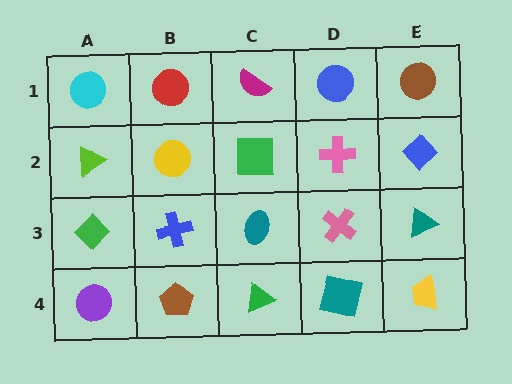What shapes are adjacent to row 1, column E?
A blue diamond (row 2, column E), a blue circle (row 1, column D).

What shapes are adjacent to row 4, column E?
A teal triangle (row 3, column E), a teal square (row 4, column D).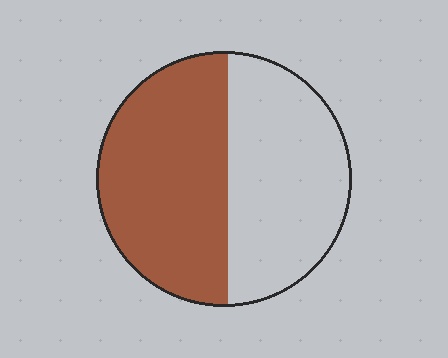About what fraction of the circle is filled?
About one half (1/2).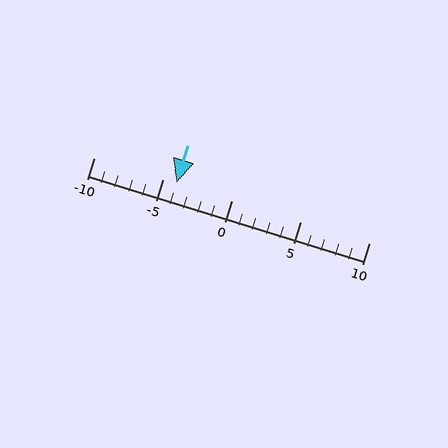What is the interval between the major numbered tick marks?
The major tick marks are spaced 5 units apart.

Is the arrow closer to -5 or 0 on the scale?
The arrow is closer to -5.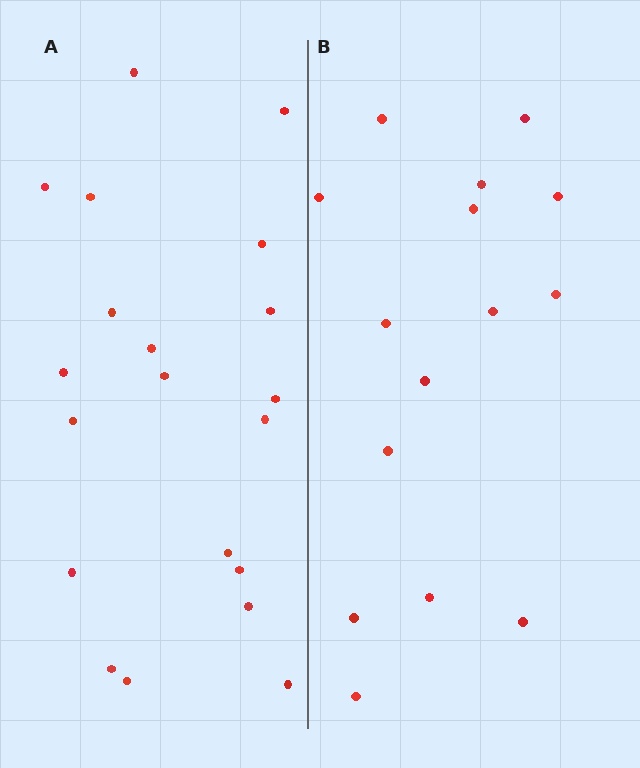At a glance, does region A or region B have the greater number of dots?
Region A (the left region) has more dots.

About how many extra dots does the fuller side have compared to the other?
Region A has about 5 more dots than region B.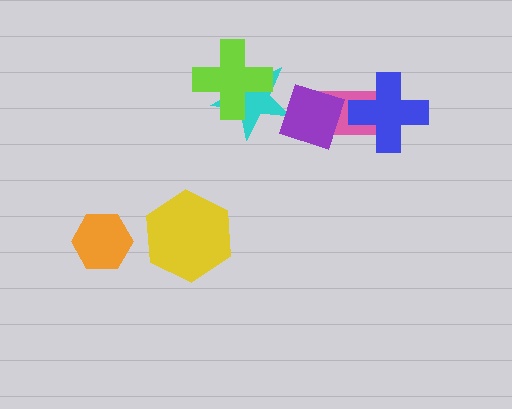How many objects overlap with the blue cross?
1 object overlaps with the blue cross.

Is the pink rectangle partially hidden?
Yes, it is partially covered by another shape.